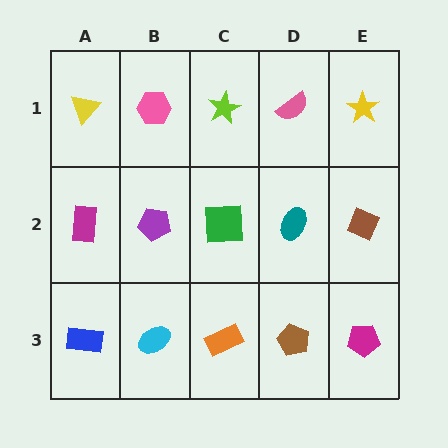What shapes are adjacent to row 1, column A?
A magenta rectangle (row 2, column A), a pink hexagon (row 1, column B).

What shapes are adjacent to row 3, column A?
A magenta rectangle (row 2, column A), a cyan ellipse (row 3, column B).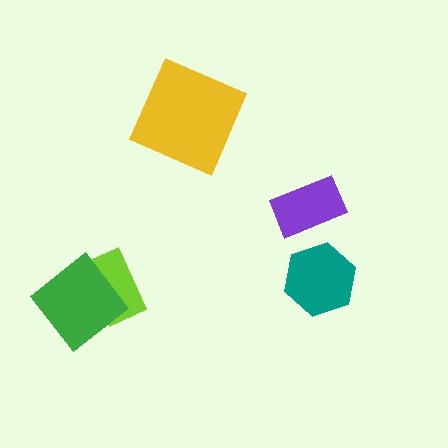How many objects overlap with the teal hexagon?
0 objects overlap with the teal hexagon.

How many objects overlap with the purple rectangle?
0 objects overlap with the purple rectangle.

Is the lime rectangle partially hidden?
Yes, it is partially covered by another shape.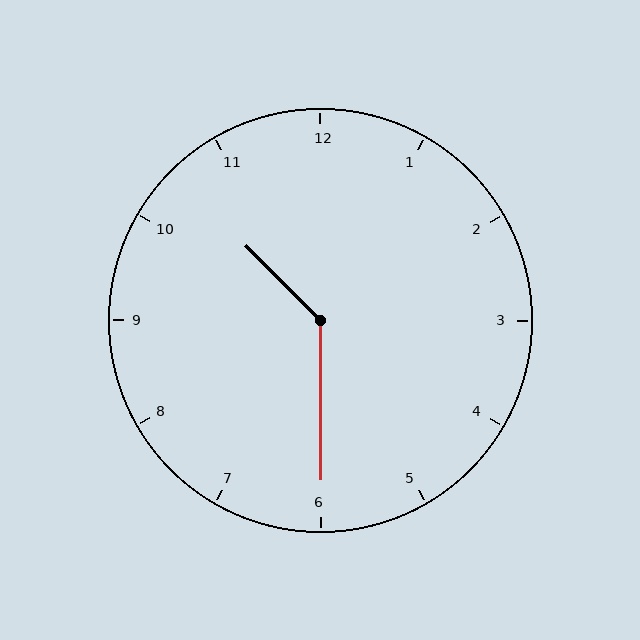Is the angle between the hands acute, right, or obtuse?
It is obtuse.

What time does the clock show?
10:30.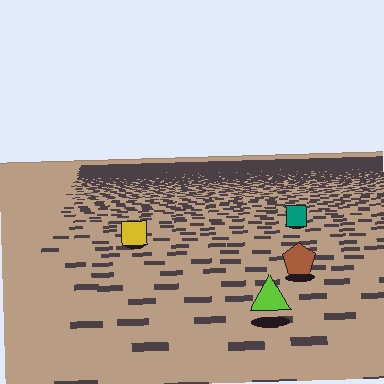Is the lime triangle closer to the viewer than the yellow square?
Yes. The lime triangle is closer — you can tell from the texture gradient: the ground texture is coarser near it.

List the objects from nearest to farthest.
From nearest to farthest: the lime triangle, the brown pentagon, the yellow square, the teal square.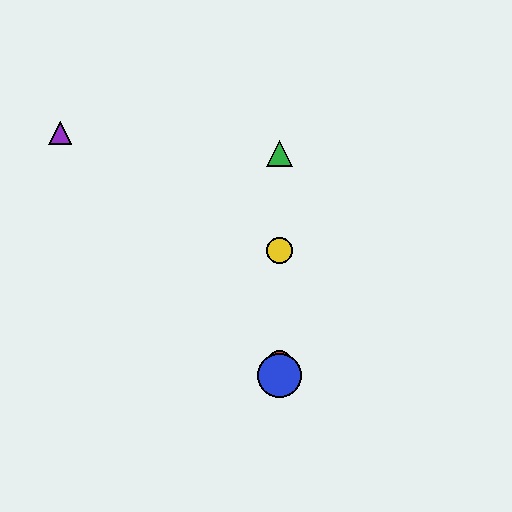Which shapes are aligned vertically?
The red circle, the blue circle, the green triangle, the yellow circle are aligned vertically.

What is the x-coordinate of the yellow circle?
The yellow circle is at x≈279.